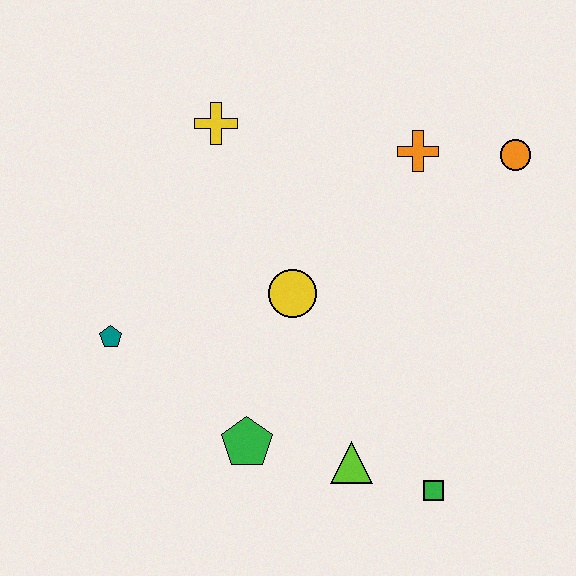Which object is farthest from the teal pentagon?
The orange circle is farthest from the teal pentagon.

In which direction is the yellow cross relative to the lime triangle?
The yellow cross is above the lime triangle.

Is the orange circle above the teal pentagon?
Yes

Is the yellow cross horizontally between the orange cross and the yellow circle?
No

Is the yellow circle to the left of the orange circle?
Yes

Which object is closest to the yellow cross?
The yellow circle is closest to the yellow cross.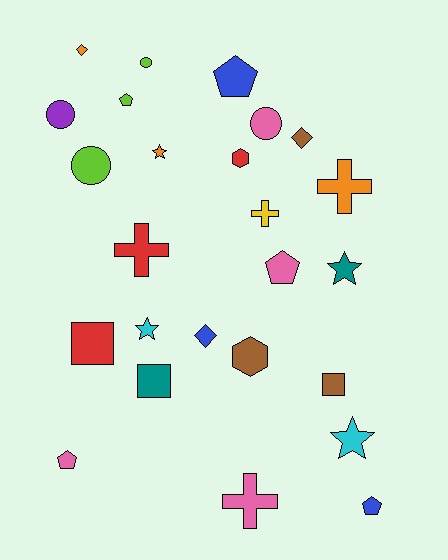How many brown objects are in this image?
There are 3 brown objects.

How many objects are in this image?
There are 25 objects.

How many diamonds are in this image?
There are 3 diamonds.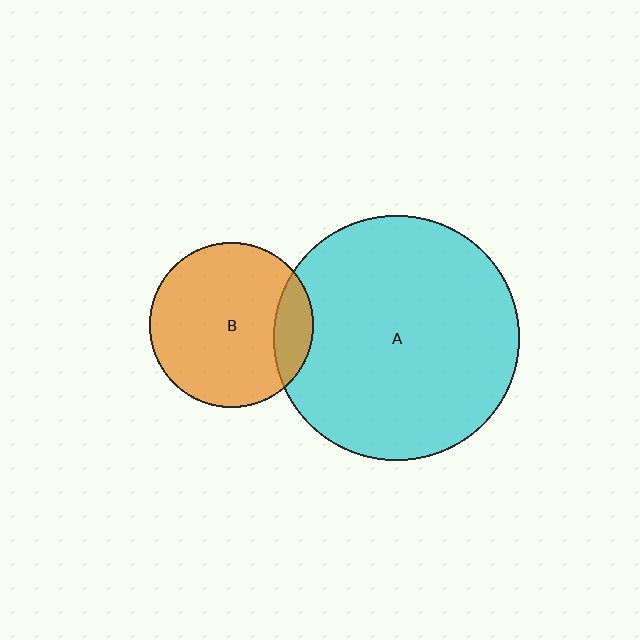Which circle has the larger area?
Circle A (cyan).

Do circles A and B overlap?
Yes.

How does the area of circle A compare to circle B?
Approximately 2.2 times.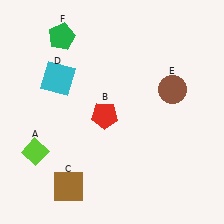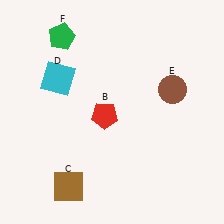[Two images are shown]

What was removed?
The lime diamond (A) was removed in Image 2.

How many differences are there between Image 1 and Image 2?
There is 1 difference between the two images.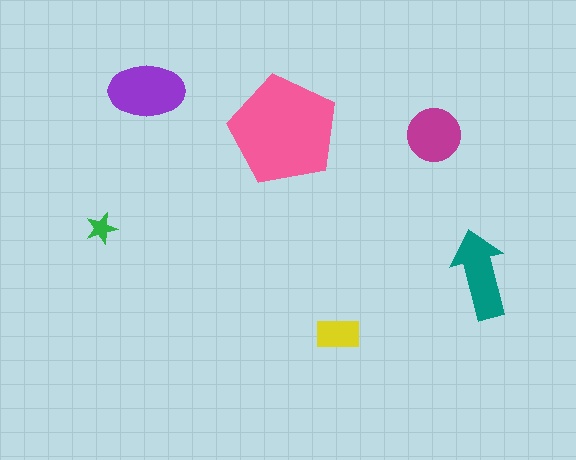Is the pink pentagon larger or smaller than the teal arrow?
Larger.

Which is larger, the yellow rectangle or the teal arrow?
The teal arrow.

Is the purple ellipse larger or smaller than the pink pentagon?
Smaller.